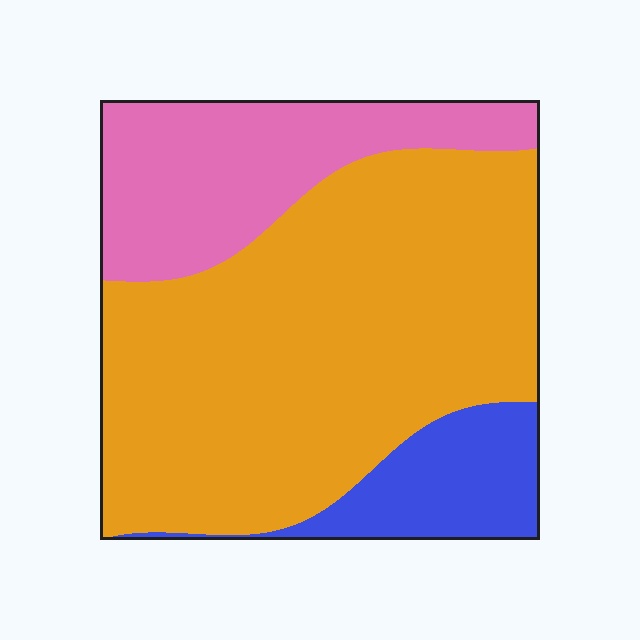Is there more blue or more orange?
Orange.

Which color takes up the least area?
Blue, at roughly 15%.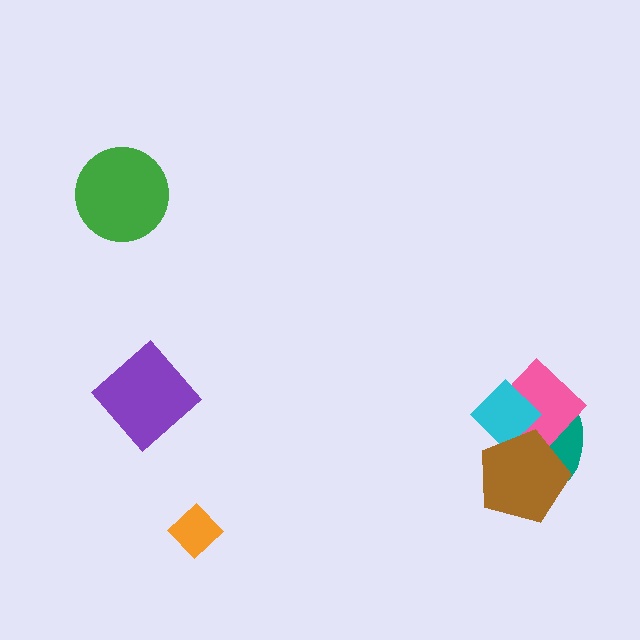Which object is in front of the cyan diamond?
The brown pentagon is in front of the cyan diamond.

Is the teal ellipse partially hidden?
Yes, it is partially covered by another shape.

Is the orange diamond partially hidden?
No, no other shape covers it.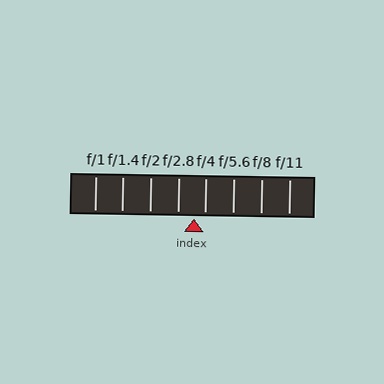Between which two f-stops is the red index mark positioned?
The index mark is between f/2.8 and f/4.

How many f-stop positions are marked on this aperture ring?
There are 8 f-stop positions marked.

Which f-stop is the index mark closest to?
The index mark is closest to f/4.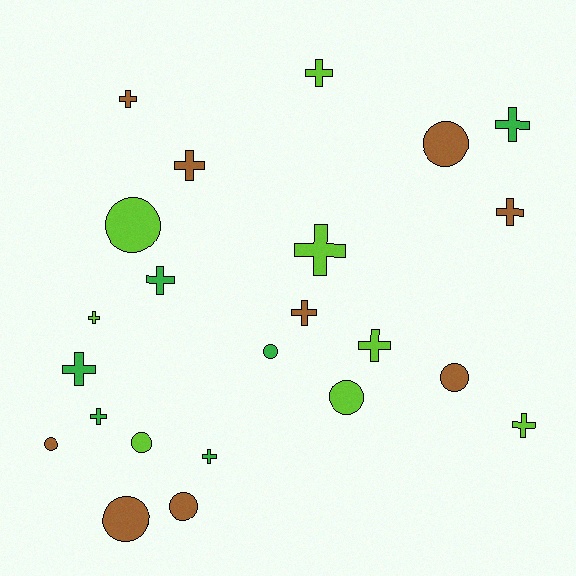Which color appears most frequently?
Brown, with 9 objects.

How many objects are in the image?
There are 23 objects.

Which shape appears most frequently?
Cross, with 14 objects.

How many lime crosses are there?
There are 5 lime crosses.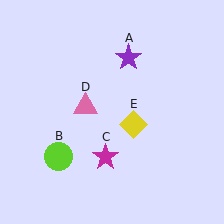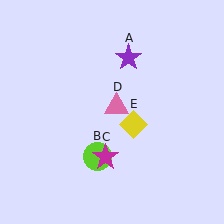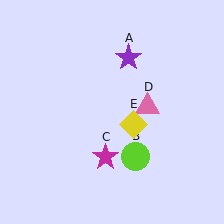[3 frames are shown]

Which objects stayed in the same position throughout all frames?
Purple star (object A) and magenta star (object C) and yellow diamond (object E) remained stationary.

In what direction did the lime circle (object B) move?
The lime circle (object B) moved right.